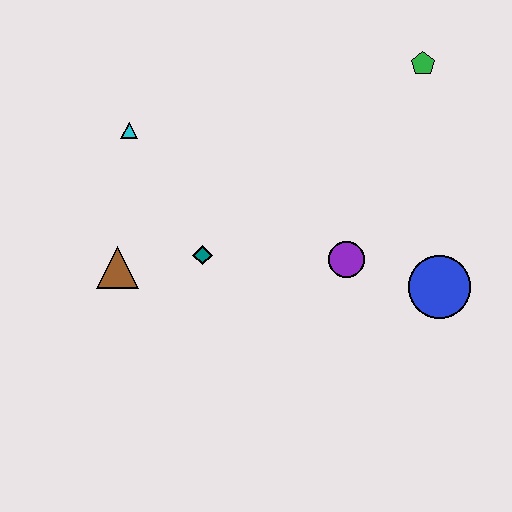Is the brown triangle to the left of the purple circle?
Yes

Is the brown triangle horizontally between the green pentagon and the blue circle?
No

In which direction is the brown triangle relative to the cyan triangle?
The brown triangle is below the cyan triangle.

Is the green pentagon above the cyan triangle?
Yes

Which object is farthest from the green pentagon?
The brown triangle is farthest from the green pentagon.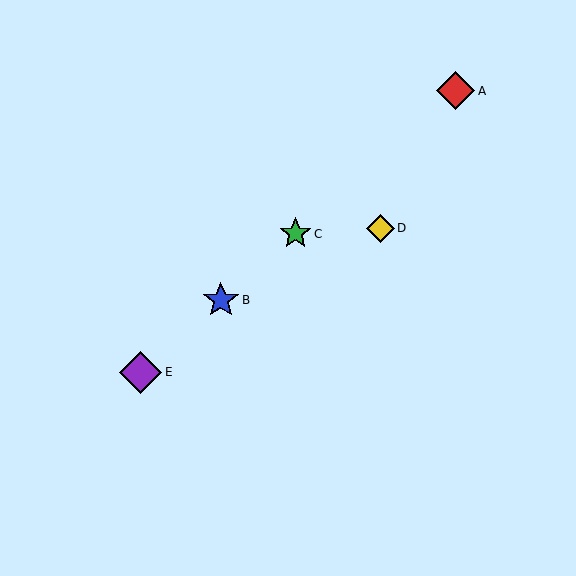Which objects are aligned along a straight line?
Objects A, B, C, E are aligned along a straight line.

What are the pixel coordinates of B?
Object B is at (221, 300).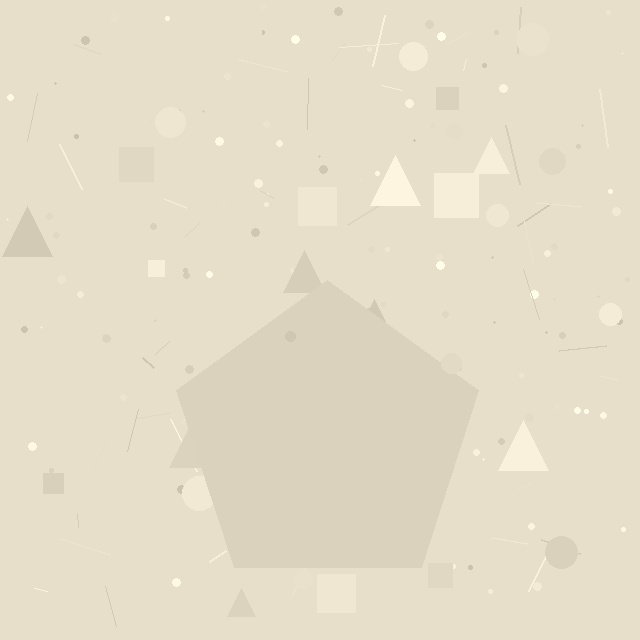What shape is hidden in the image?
A pentagon is hidden in the image.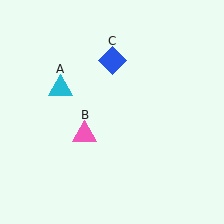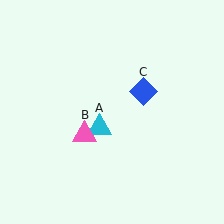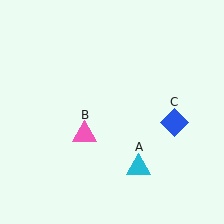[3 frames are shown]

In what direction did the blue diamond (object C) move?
The blue diamond (object C) moved down and to the right.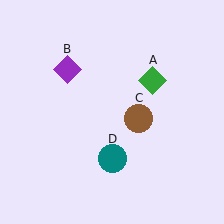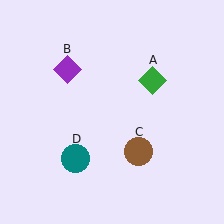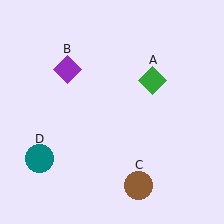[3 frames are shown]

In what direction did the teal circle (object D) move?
The teal circle (object D) moved left.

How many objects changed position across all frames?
2 objects changed position: brown circle (object C), teal circle (object D).